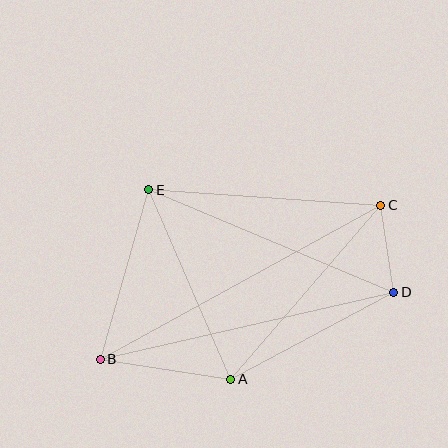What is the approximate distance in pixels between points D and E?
The distance between D and E is approximately 265 pixels.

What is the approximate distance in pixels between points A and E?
The distance between A and E is approximately 206 pixels.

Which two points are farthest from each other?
Points B and C are farthest from each other.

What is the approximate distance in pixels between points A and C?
The distance between A and C is approximately 230 pixels.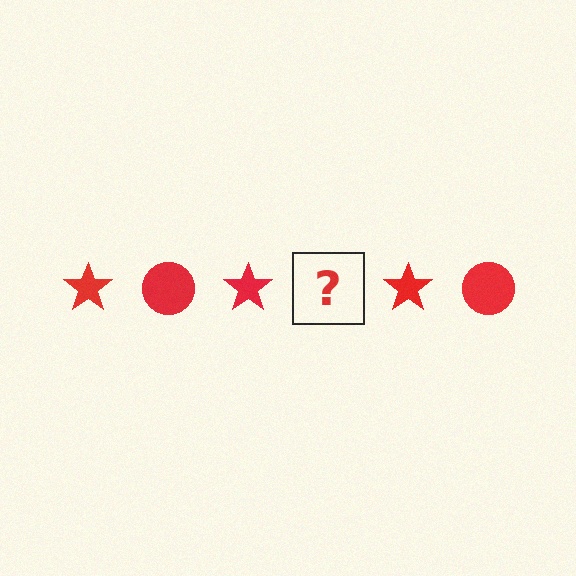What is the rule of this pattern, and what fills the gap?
The rule is that the pattern cycles through star, circle shapes in red. The gap should be filled with a red circle.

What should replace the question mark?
The question mark should be replaced with a red circle.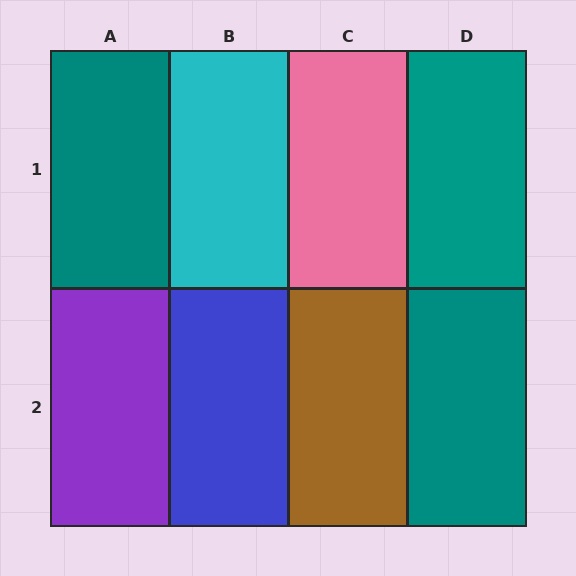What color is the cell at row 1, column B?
Cyan.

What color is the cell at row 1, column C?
Pink.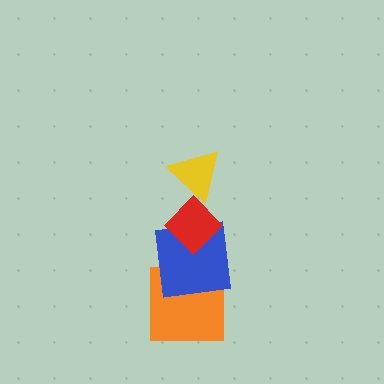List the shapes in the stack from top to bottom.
From top to bottom: the yellow triangle, the red diamond, the blue square, the orange square.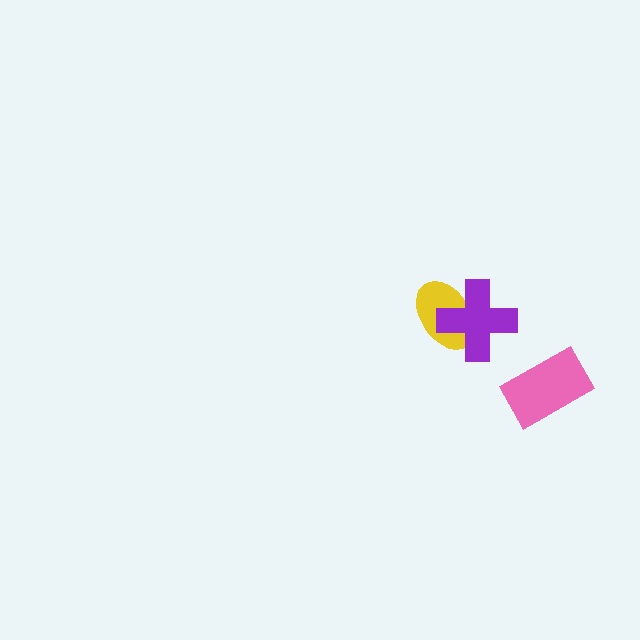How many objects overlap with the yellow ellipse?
1 object overlaps with the yellow ellipse.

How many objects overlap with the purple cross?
1 object overlaps with the purple cross.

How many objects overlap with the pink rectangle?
0 objects overlap with the pink rectangle.